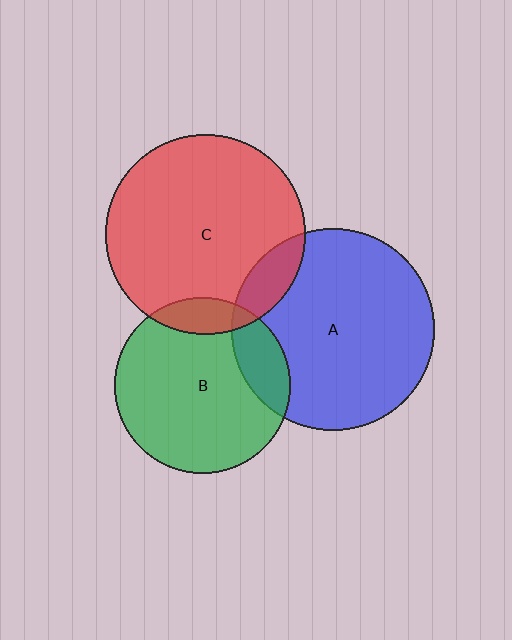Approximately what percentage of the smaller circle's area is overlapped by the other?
Approximately 15%.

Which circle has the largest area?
Circle A (blue).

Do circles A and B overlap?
Yes.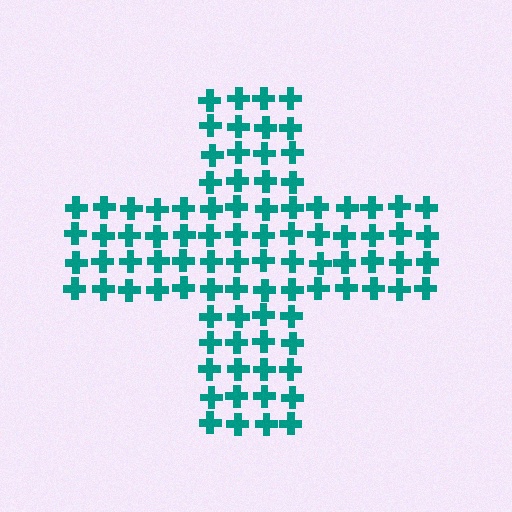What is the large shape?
The large shape is a cross.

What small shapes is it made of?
It is made of small crosses.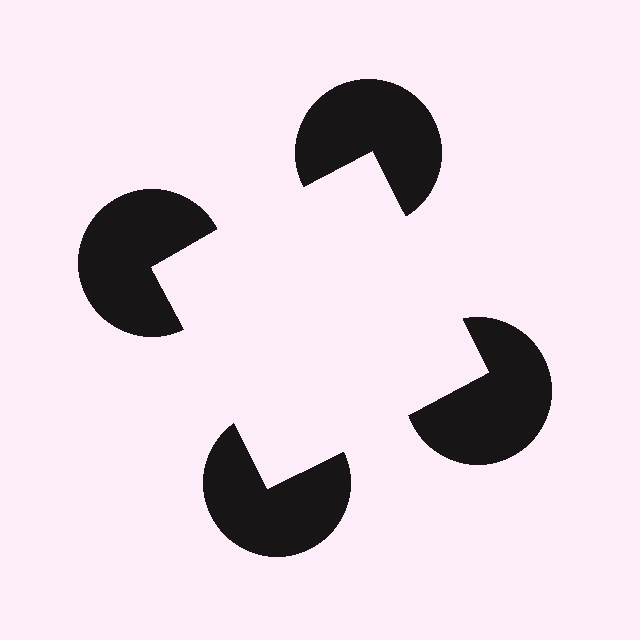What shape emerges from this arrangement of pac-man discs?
An illusory square — its edges are inferred from the aligned wedge cuts in the pac-man discs, not physically drawn.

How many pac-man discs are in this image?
There are 4 — one at each vertex of the illusory square.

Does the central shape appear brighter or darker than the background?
It typically appears slightly brighter than the background, even though no actual brightness change is drawn.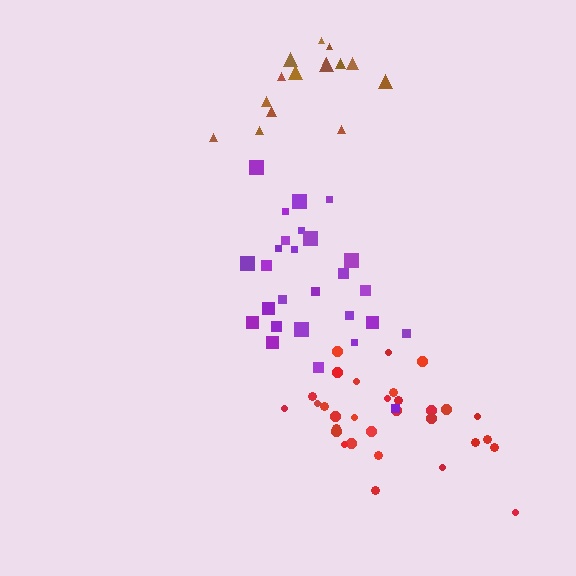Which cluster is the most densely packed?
Purple.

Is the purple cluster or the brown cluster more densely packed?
Purple.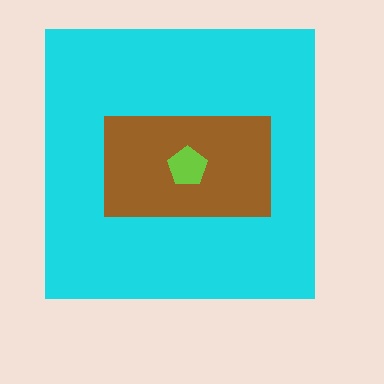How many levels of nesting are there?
3.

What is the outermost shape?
The cyan square.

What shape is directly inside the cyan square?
The brown rectangle.